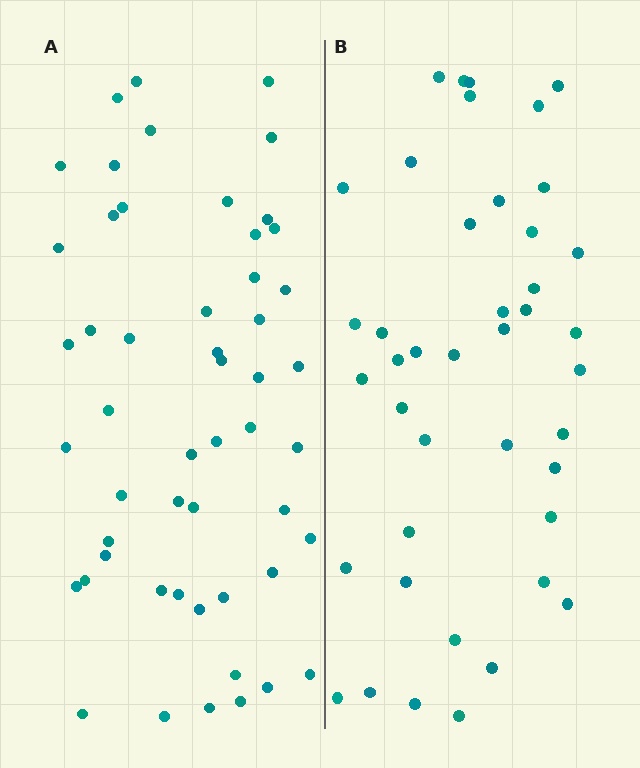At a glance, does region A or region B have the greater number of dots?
Region A (the left region) has more dots.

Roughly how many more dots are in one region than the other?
Region A has roughly 10 or so more dots than region B.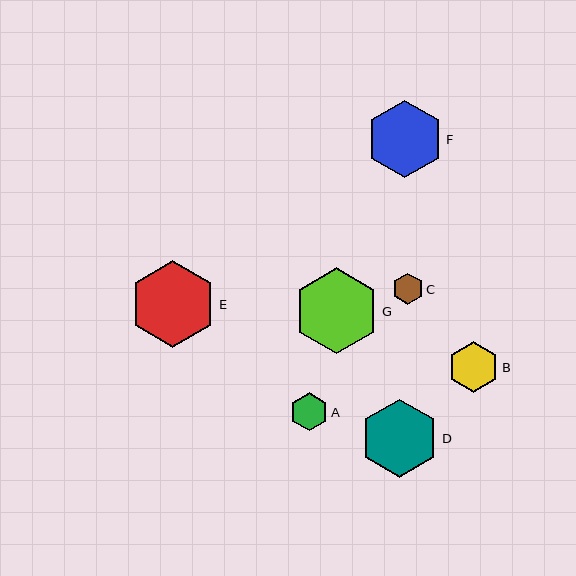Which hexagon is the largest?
Hexagon E is the largest with a size of approximately 87 pixels.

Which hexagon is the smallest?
Hexagon C is the smallest with a size of approximately 31 pixels.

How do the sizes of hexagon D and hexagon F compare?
Hexagon D and hexagon F are approximately the same size.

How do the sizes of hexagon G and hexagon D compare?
Hexagon G and hexagon D are approximately the same size.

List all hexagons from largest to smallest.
From largest to smallest: E, G, D, F, B, A, C.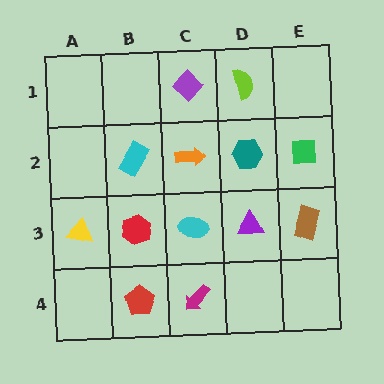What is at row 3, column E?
A brown rectangle.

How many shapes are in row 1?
2 shapes.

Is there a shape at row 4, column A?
No, that cell is empty.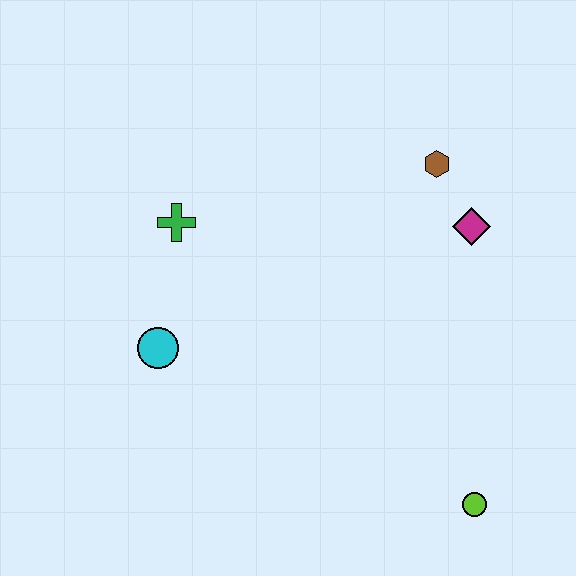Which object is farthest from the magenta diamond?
The cyan circle is farthest from the magenta diamond.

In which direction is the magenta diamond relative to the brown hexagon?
The magenta diamond is below the brown hexagon.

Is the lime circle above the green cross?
No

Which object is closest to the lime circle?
The magenta diamond is closest to the lime circle.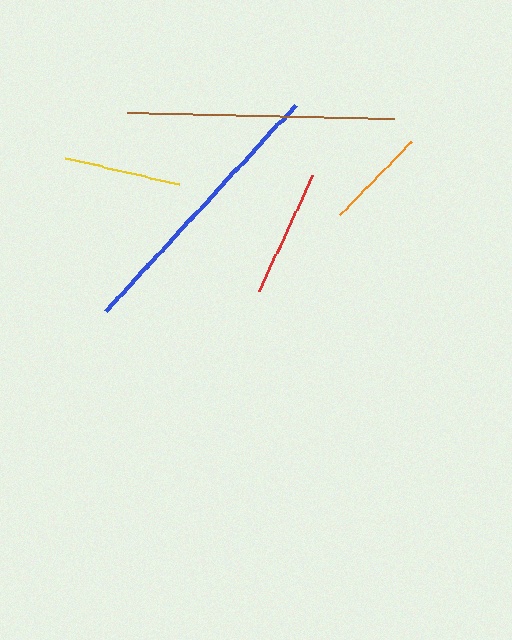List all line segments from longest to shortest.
From longest to shortest: blue, brown, red, yellow, orange.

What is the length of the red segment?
The red segment is approximately 127 pixels long.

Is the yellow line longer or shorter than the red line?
The red line is longer than the yellow line.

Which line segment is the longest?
The blue line is the longest at approximately 280 pixels.